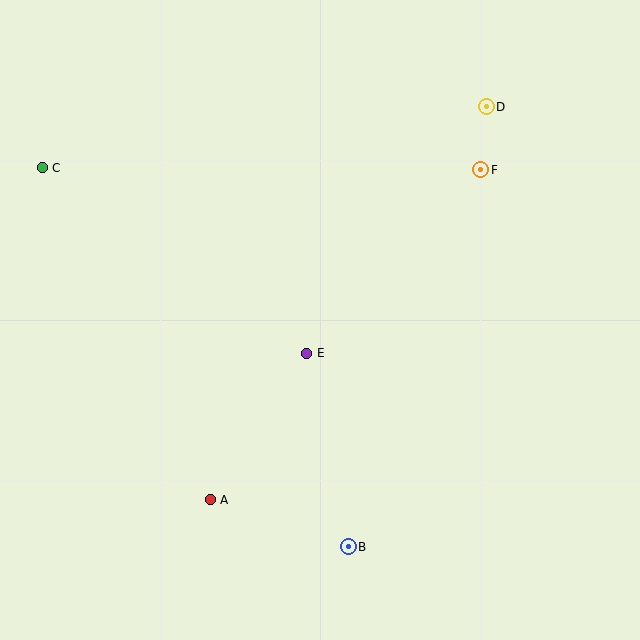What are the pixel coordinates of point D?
Point D is at (486, 107).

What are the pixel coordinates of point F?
Point F is at (481, 170).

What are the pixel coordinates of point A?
Point A is at (210, 500).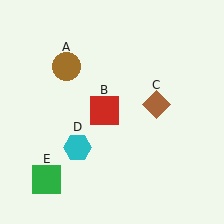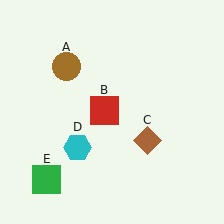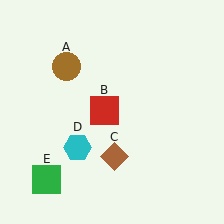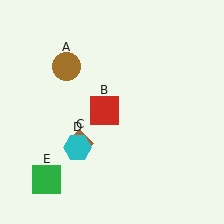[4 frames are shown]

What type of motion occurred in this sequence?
The brown diamond (object C) rotated clockwise around the center of the scene.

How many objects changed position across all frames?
1 object changed position: brown diamond (object C).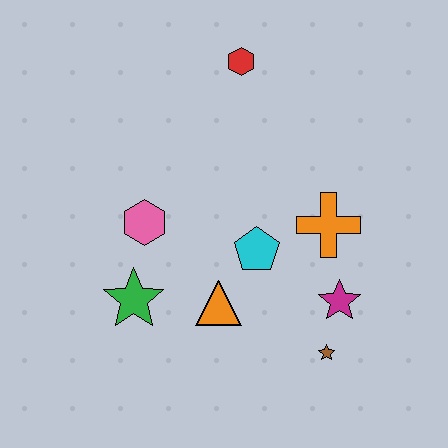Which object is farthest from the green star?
The red hexagon is farthest from the green star.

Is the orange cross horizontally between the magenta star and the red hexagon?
Yes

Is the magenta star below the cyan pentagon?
Yes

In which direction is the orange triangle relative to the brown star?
The orange triangle is to the left of the brown star.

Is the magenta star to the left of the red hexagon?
No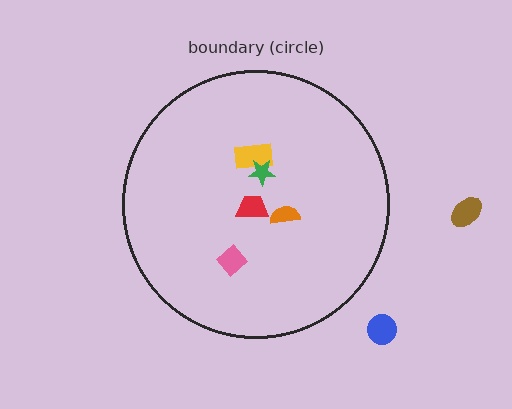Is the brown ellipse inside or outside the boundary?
Outside.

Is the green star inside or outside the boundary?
Inside.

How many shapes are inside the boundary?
5 inside, 2 outside.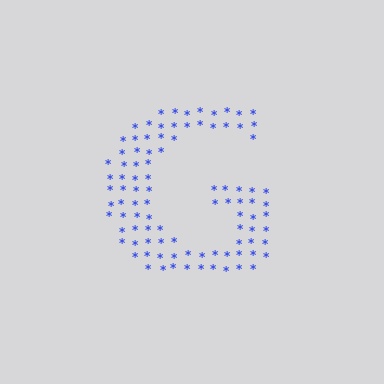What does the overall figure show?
The overall figure shows the letter G.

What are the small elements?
The small elements are asterisks.